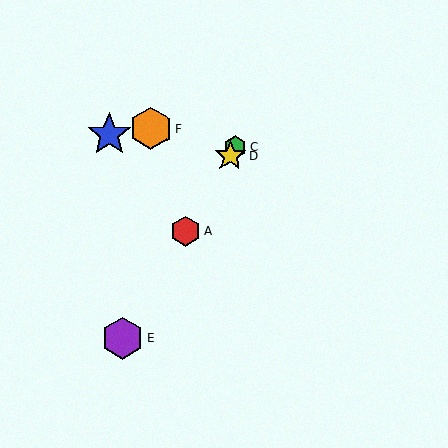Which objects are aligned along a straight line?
Objects A, C, D, E are aligned along a straight line.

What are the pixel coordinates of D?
Object D is at (230, 156).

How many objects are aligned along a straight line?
4 objects (A, C, D, E) are aligned along a straight line.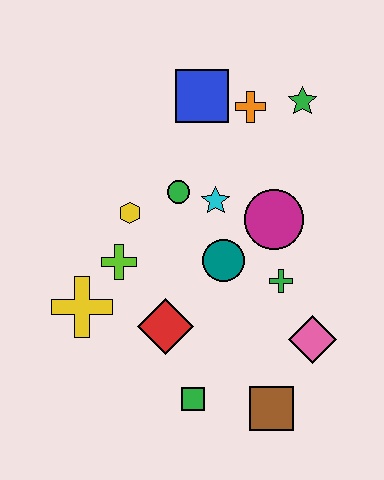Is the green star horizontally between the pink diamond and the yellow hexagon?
Yes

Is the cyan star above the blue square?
No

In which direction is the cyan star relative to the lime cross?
The cyan star is to the right of the lime cross.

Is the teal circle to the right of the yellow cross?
Yes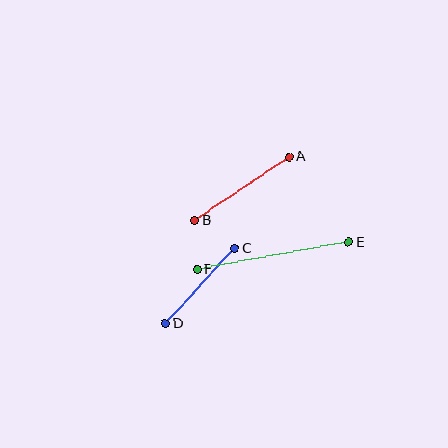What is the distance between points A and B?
The distance is approximately 114 pixels.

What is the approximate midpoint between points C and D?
The midpoint is at approximately (200, 286) pixels.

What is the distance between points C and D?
The distance is approximately 102 pixels.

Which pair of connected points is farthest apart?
Points E and F are farthest apart.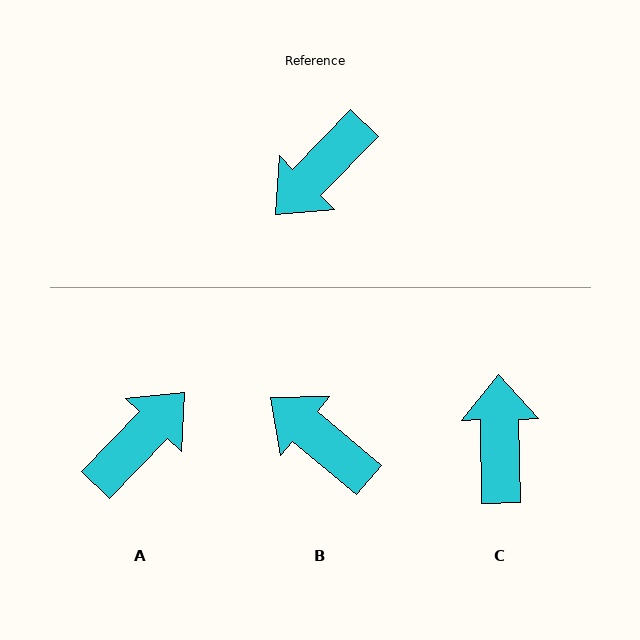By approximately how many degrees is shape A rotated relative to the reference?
Approximately 180 degrees clockwise.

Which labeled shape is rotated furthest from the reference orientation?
A, about 180 degrees away.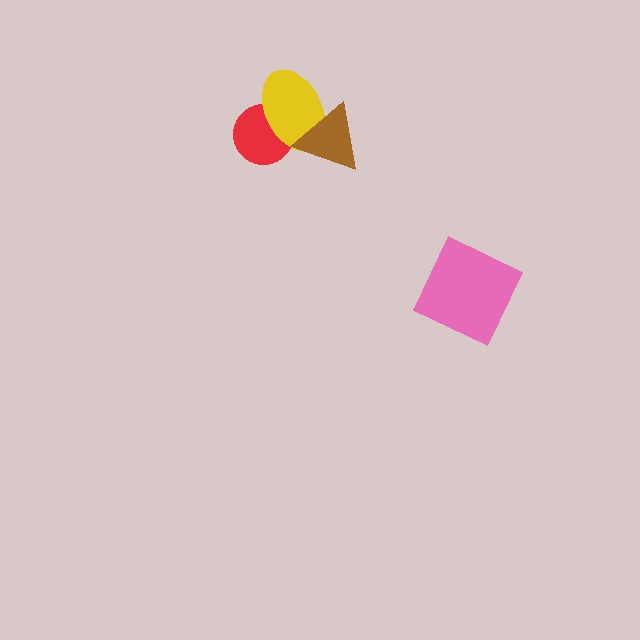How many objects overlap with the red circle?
1 object overlaps with the red circle.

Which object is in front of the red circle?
The yellow ellipse is in front of the red circle.